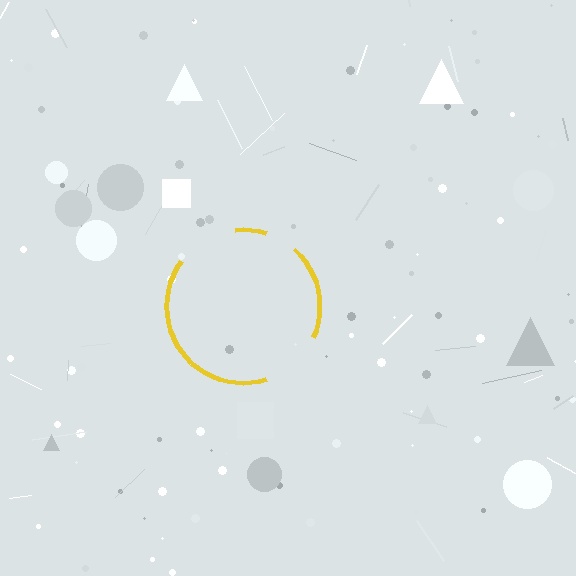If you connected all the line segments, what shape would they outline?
They would outline a circle.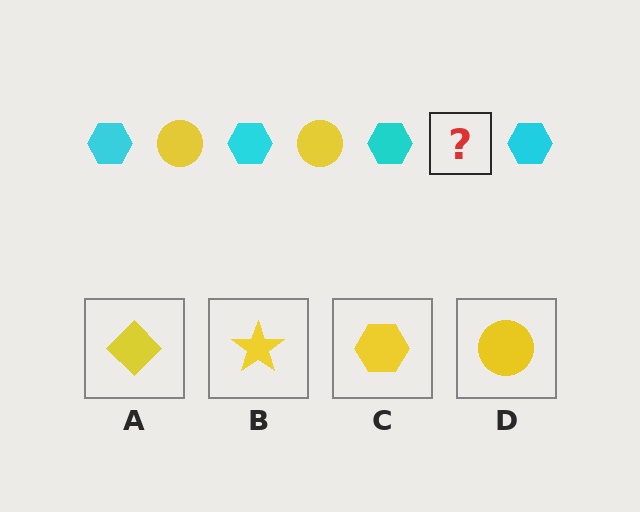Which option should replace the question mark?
Option D.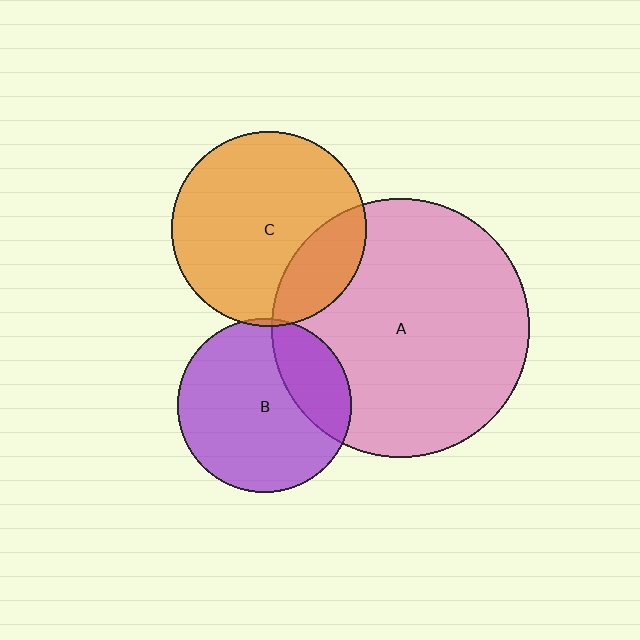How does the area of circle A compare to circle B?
Approximately 2.2 times.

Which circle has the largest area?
Circle A (pink).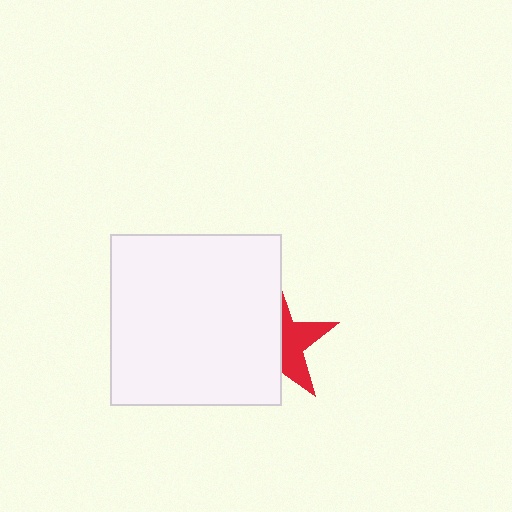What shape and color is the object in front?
The object in front is a white square.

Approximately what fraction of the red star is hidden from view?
Roughly 58% of the red star is hidden behind the white square.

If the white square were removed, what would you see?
You would see the complete red star.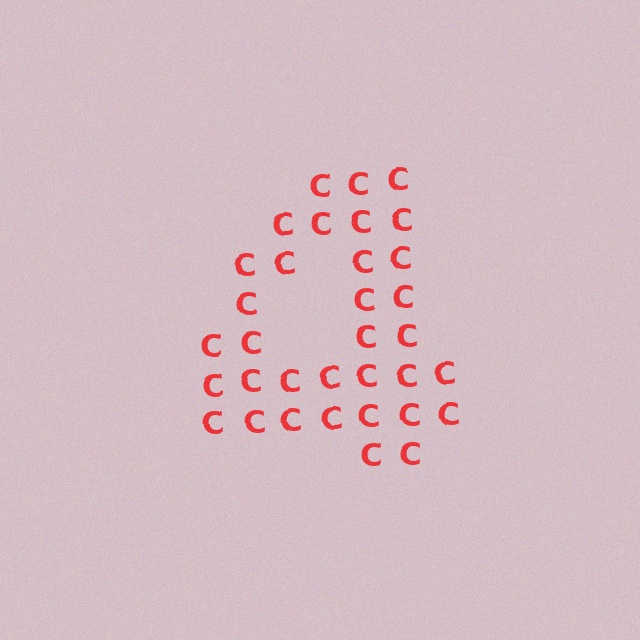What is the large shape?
The large shape is the digit 4.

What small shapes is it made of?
It is made of small letter C's.